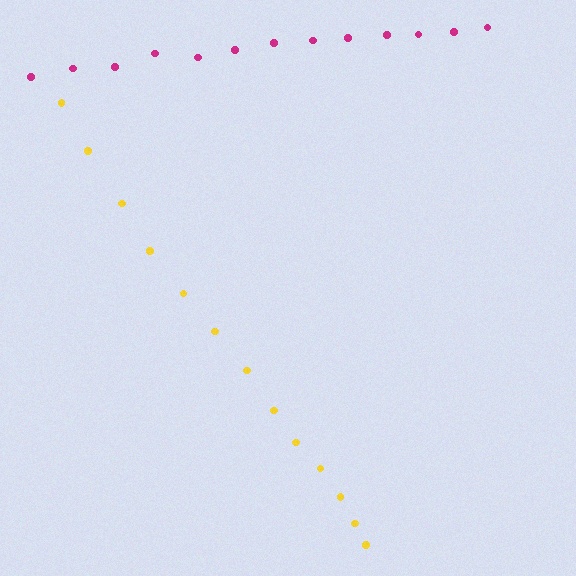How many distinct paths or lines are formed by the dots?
There are 2 distinct paths.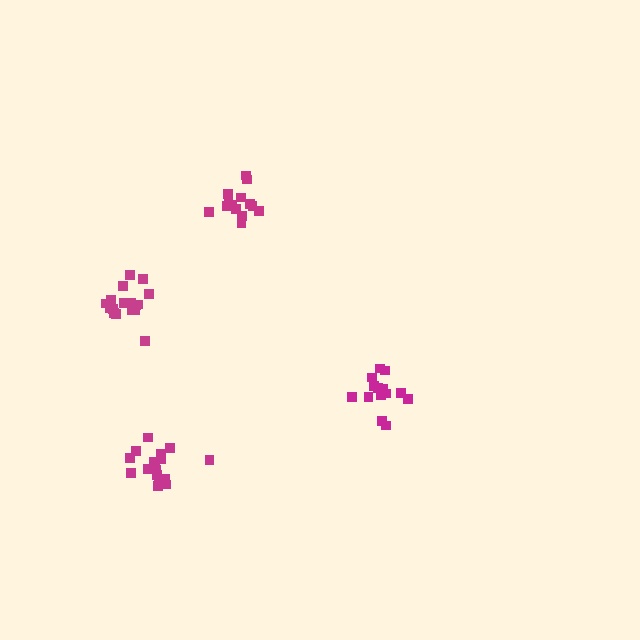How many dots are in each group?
Group 1: 14 dots, Group 2: 18 dots, Group 3: 17 dots, Group 4: 14 dots (63 total).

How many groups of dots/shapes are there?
There are 4 groups.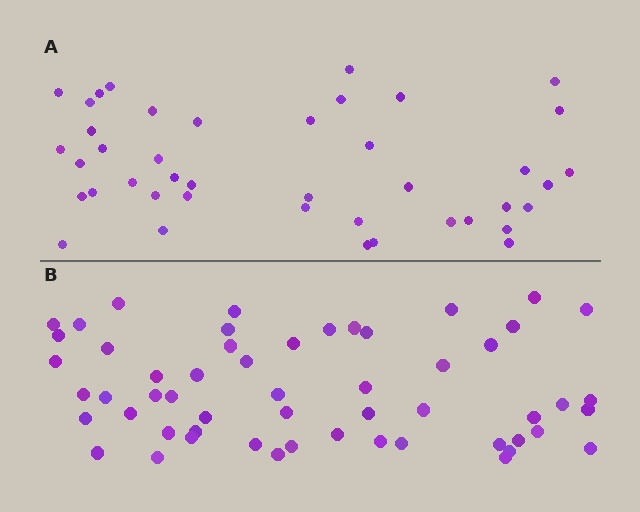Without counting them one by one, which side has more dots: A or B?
Region B (the bottom region) has more dots.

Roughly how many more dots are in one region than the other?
Region B has approximately 15 more dots than region A.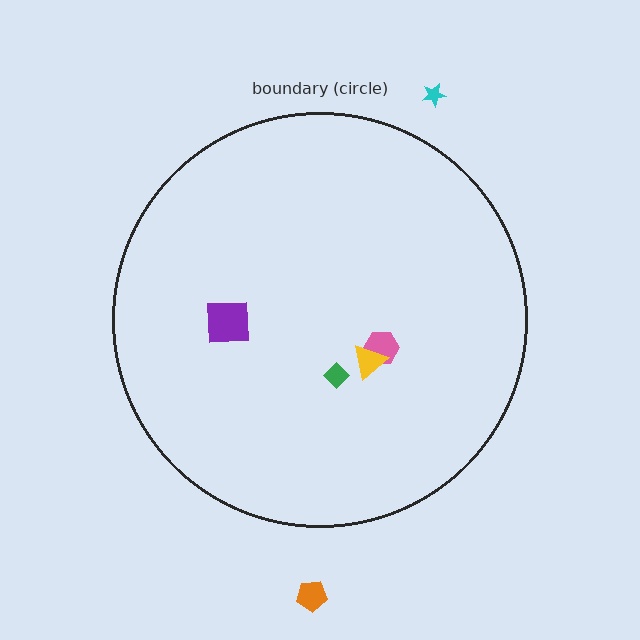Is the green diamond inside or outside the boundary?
Inside.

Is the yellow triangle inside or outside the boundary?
Inside.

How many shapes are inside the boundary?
4 inside, 2 outside.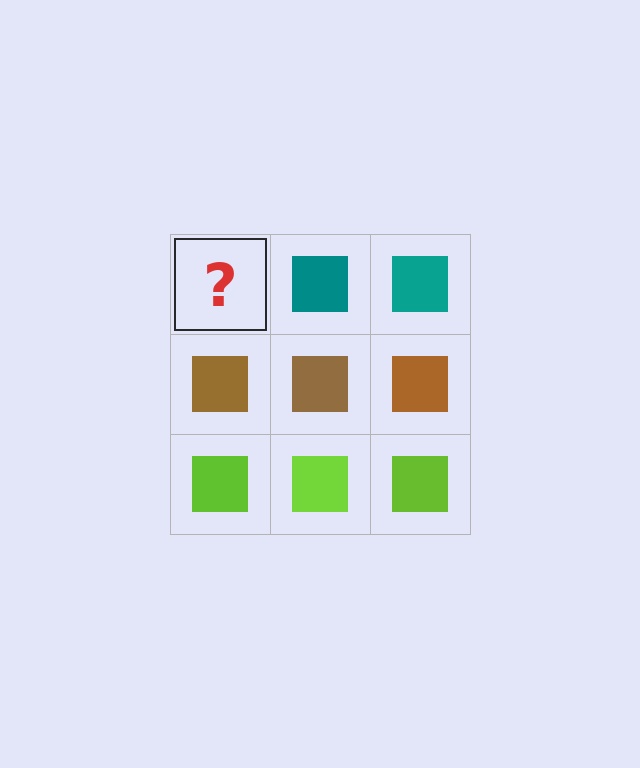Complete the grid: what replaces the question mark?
The question mark should be replaced with a teal square.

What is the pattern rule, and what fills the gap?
The rule is that each row has a consistent color. The gap should be filled with a teal square.